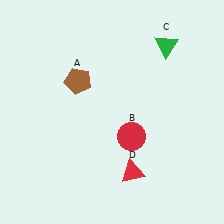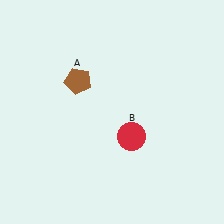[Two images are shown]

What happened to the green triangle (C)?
The green triangle (C) was removed in Image 2. It was in the top-right area of Image 1.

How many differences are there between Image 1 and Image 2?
There are 2 differences between the two images.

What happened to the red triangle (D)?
The red triangle (D) was removed in Image 2. It was in the bottom-right area of Image 1.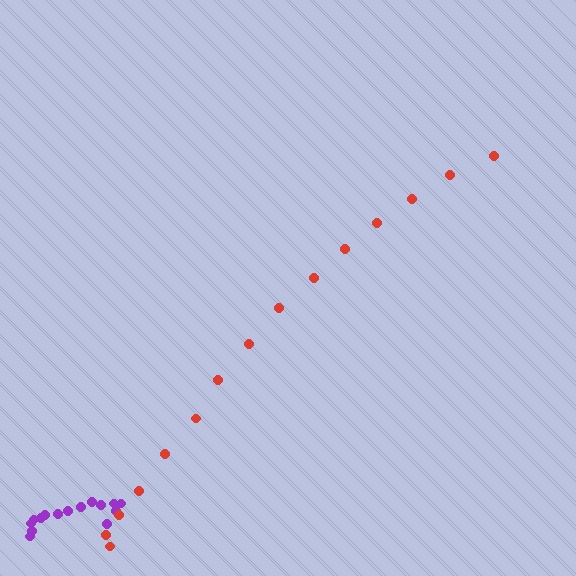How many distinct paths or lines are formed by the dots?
There are 2 distinct paths.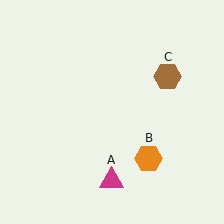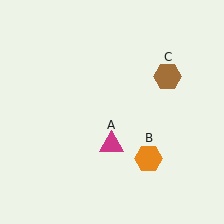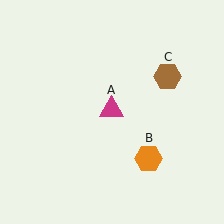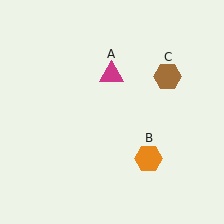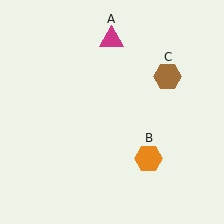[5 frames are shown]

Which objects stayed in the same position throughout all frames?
Orange hexagon (object B) and brown hexagon (object C) remained stationary.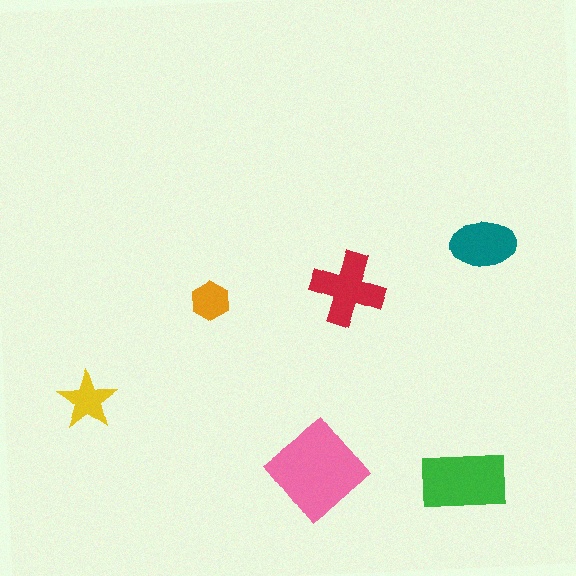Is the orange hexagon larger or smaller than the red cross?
Smaller.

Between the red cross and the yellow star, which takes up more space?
The red cross.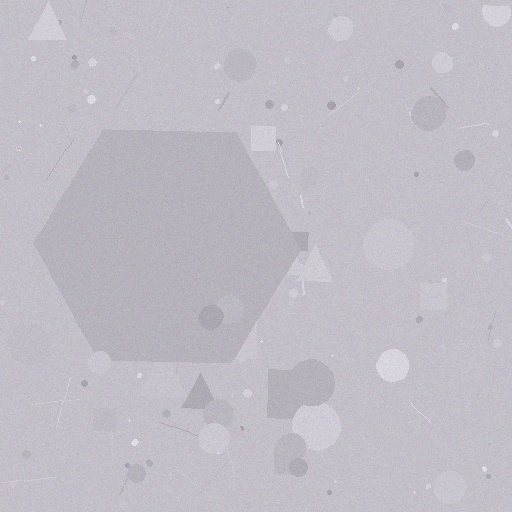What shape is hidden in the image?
A hexagon is hidden in the image.